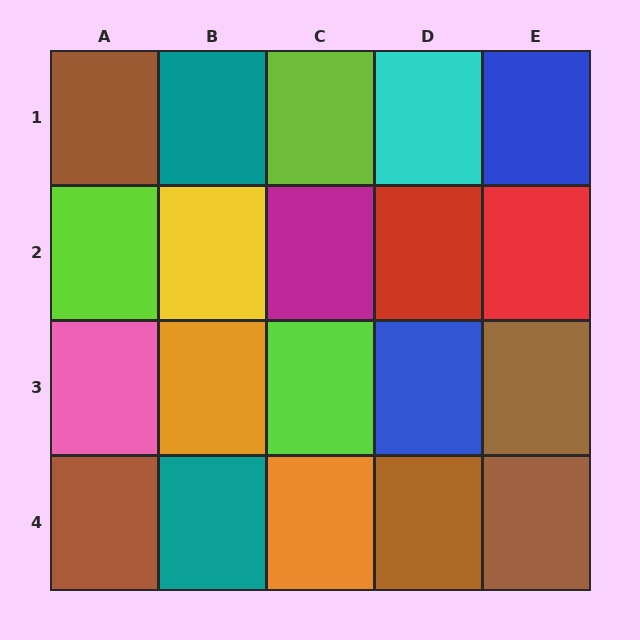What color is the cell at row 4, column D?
Brown.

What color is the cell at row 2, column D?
Red.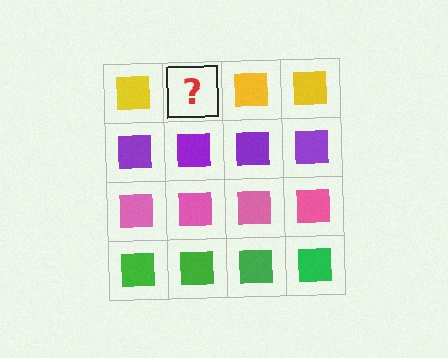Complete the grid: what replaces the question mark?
The question mark should be replaced with a yellow square.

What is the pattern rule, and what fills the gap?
The rule is that each row has a consistent color. The gap should be filled with a yellow square.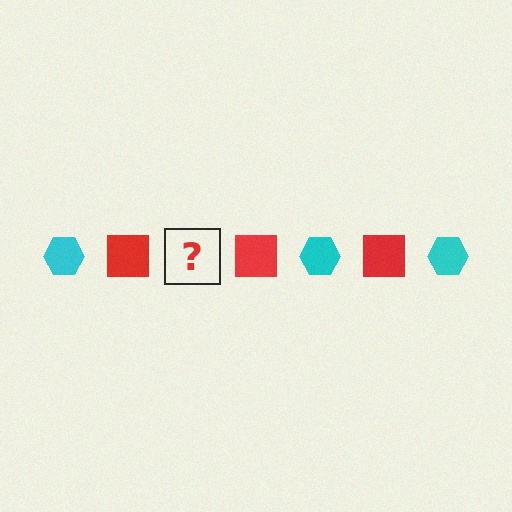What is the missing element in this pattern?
The missing element is a cyan hexagon.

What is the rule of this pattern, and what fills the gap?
The rule is that the pattern alternates between cyan hexagon and red square. The gap should be filled with a cyan hexagon.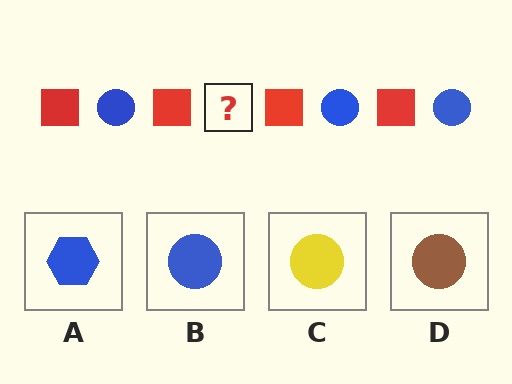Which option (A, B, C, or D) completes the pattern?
B.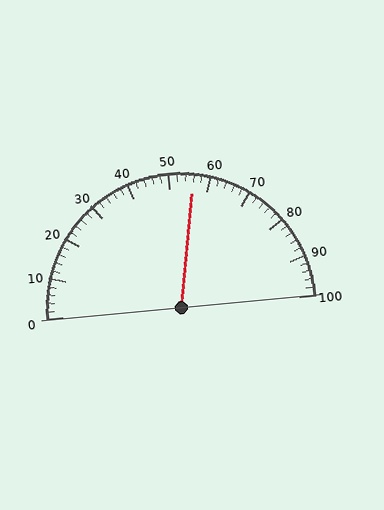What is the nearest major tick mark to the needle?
The nearest major tick mark is 60.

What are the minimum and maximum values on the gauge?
The gauge ranges from 0 to 100.